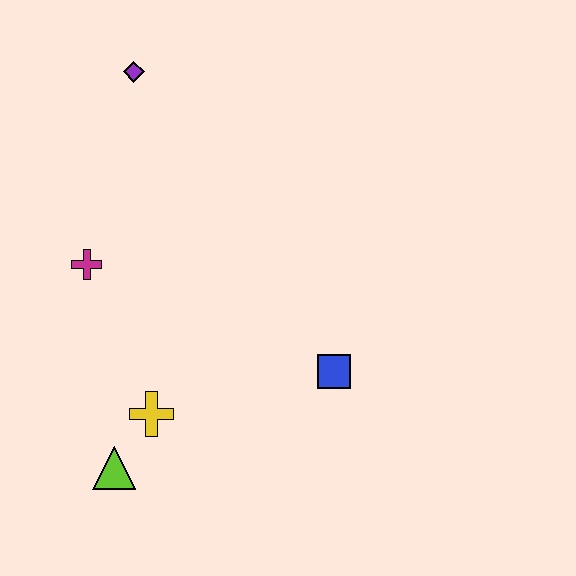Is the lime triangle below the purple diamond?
Yes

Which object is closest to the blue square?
The yellow cross is closest to the blue square.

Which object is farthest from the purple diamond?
The lime triangle is farthest from the purple diamond.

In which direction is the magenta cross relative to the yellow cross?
The magenta cross is above the yellow cross.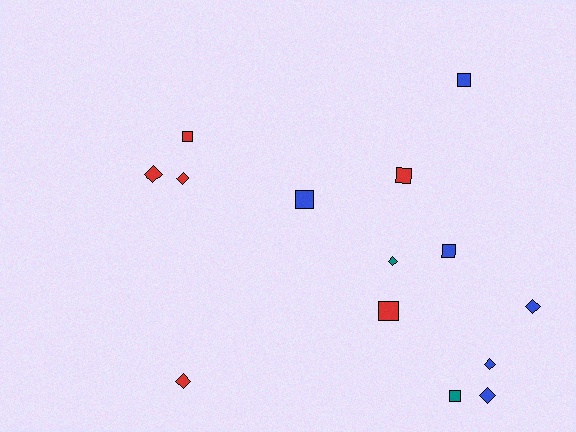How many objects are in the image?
There are 14 objects.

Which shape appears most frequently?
Square, with 7 objects.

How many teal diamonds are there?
There is 1 teal diamond.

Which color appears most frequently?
Red, with 6 objects.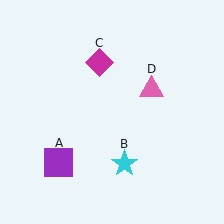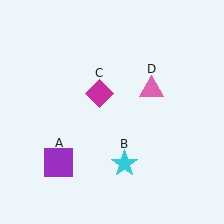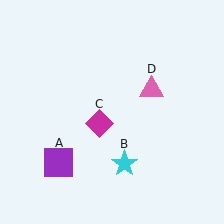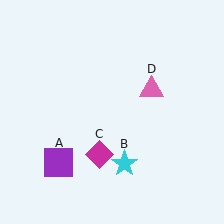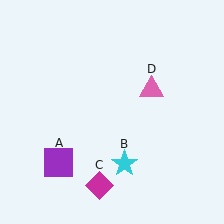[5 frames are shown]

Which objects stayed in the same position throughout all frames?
Purple square (object A) and cyan star (object B) and pink triangle (object D) remained stationary.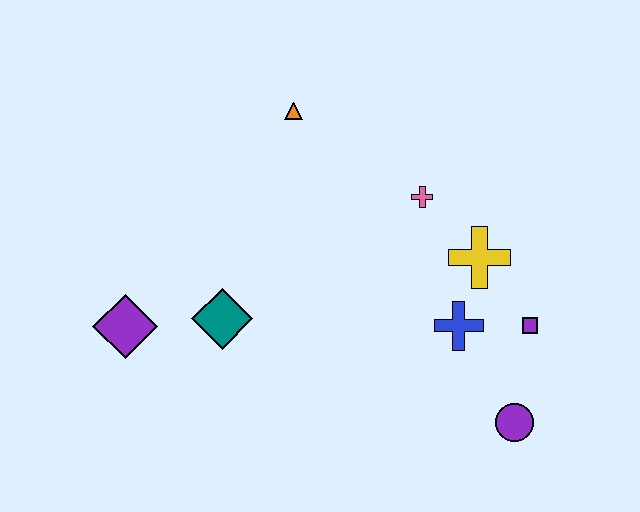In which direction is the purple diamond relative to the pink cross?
The purple diamond is to the left of the pink cross.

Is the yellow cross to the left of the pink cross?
No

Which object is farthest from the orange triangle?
The purple circle is farthest from the orange triangle.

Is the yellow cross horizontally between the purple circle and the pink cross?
Yes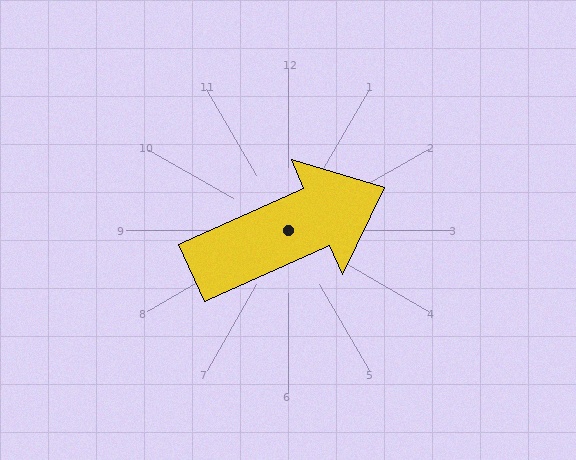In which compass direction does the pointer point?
Northeast.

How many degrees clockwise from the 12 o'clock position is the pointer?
Approximately 66 degrees.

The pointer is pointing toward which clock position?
Roughly 2 o'clock.